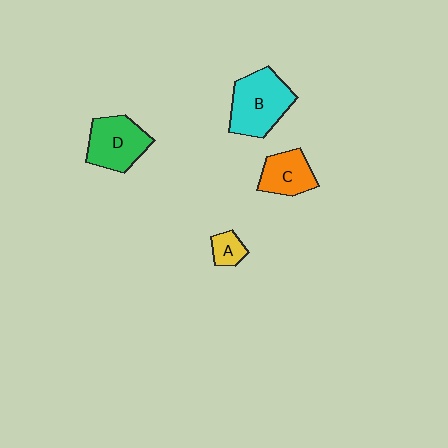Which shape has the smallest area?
Shape A (yellow).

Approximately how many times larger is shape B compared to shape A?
Approximately 3.3 times.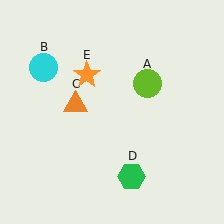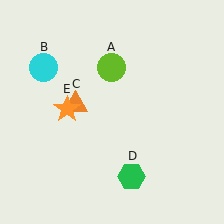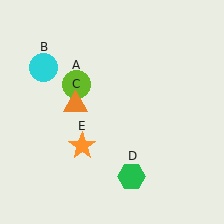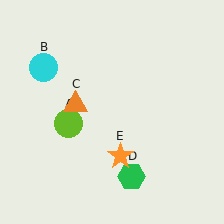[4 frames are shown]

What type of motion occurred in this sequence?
The lime circle (object A), orange star (object E) rotated counterclockwise around the center of the scene.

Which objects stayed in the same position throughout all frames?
Cyan circle (object B) and orange triangle (object C) and green hexagon (object D) remained stationary.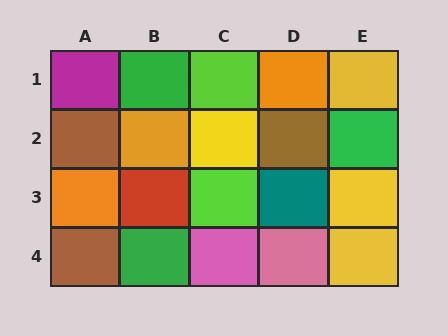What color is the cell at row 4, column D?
Pink.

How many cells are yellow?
4 cells are yellow.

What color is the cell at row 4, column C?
Pink.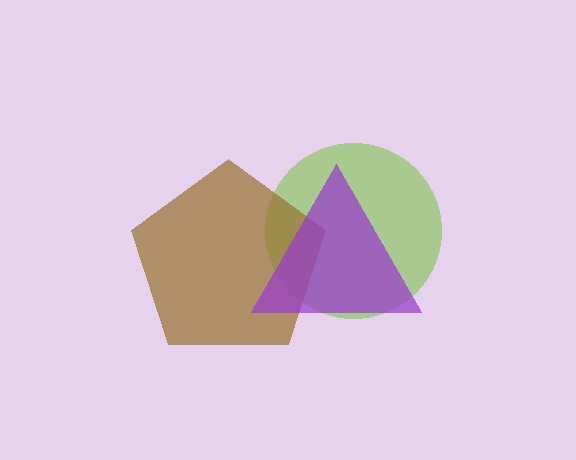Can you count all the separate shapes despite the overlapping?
Yes, there are 3 separate shapes.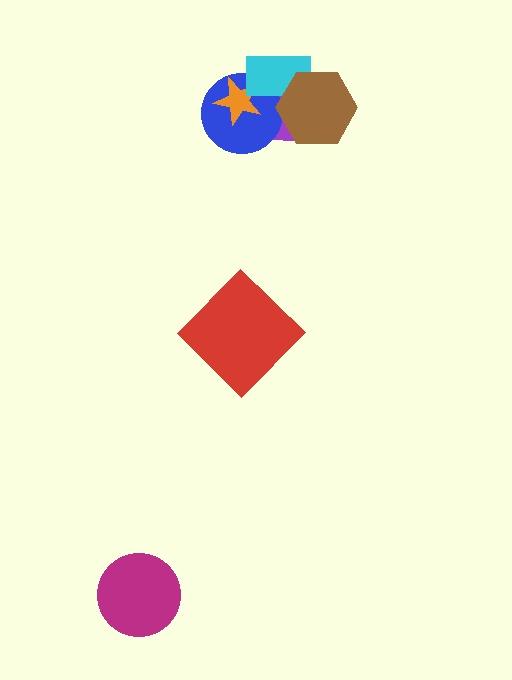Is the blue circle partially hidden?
Yes, it is partially covered by another shape.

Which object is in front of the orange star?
The cyan rectangle is in front of the orange star.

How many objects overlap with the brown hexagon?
2 objects overlap with the brown hexagon.